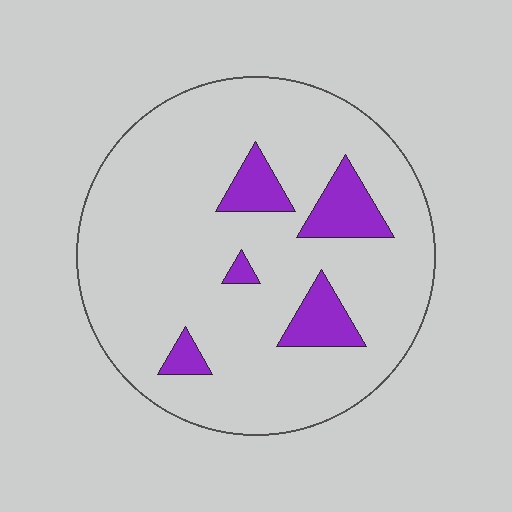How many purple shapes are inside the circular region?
5.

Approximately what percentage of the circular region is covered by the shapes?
Approximately 15%.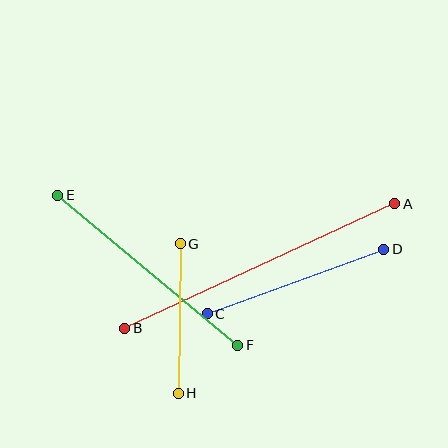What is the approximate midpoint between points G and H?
The midpoint is at approximately (179, 318) pixels.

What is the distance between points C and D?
The distance is approximately 188 pixels.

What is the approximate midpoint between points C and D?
The midpoint is at approximately (296, 281) pixels.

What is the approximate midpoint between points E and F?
The midpoint is at approximately (148, 270) pixels.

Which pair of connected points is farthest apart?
Points A and B are farthest apart.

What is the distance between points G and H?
The distance is approximately 149 pixels.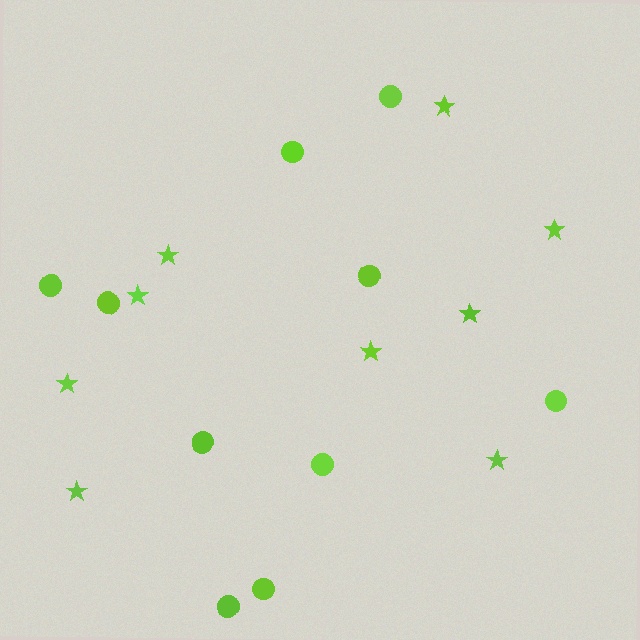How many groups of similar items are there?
There are 2 groups: one group of circles (10) and one group of stars (9).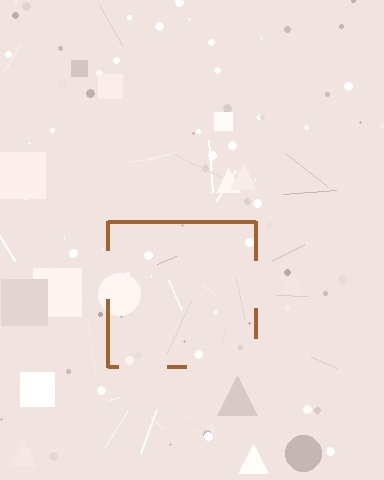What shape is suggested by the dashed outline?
The dashed outline suggests a square.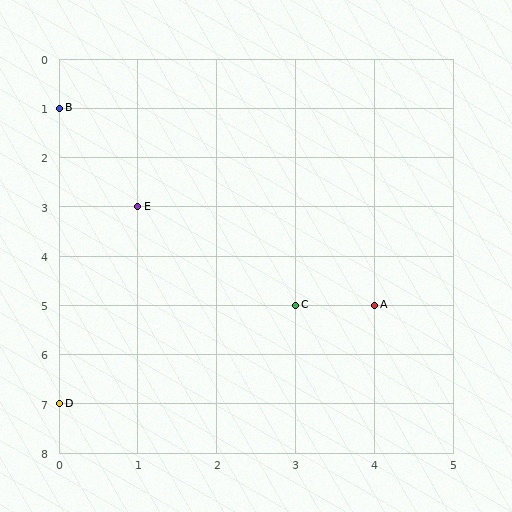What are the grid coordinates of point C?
Point C is at grid coordinates (3, 5).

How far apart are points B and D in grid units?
Points B and D are 6 rows apart.